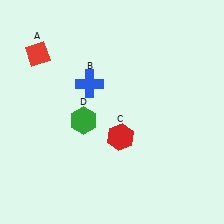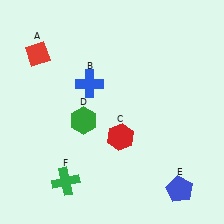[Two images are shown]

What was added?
A blue pentagon (E), a green cross (F) were added in Image 2.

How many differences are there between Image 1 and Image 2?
There are 2 differences between the two images.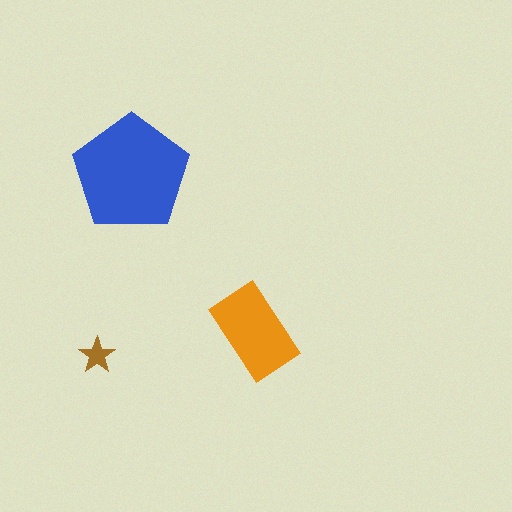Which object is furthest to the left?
The brown star is leftmost.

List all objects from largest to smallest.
The blue pentagon, the orange rectangle, the brown star.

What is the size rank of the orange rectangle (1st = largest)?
2nd.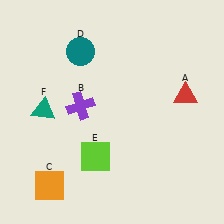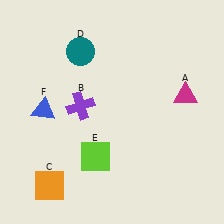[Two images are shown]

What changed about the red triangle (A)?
In Image 1, A is red. In Image 2, it changed to magenta.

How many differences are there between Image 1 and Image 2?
There are 2 differences between the two images.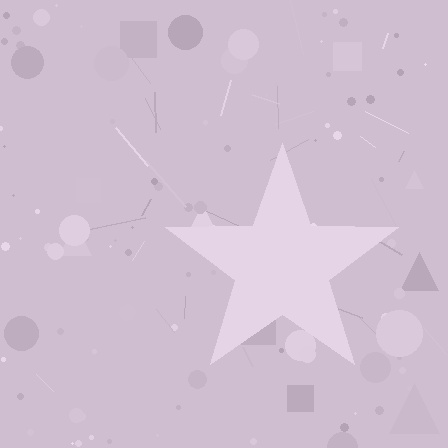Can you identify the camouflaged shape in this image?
The camouflaged shape is a star.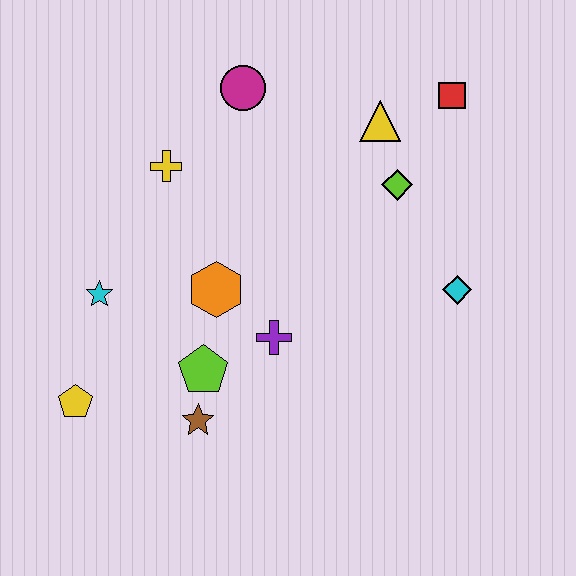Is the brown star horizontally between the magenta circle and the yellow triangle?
No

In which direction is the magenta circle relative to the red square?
The magenta circle is to the left of the red square.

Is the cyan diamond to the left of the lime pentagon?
No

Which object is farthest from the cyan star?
The red square is farthest from the cyan star.